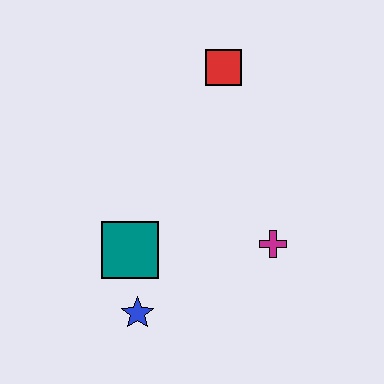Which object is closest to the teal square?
The blue star is closest to the teal square.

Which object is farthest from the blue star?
The red square is farthest from the blue star.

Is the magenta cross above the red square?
No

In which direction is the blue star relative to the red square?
The blue star is below the red square.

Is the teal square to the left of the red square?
Yes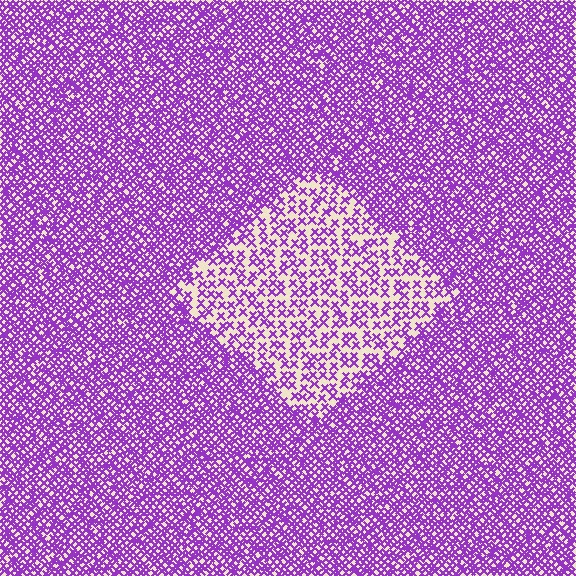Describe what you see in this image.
The image contains small purple elements arranged at two different densities. A diamond-shaped region is visible where the elements are less densely packed than the surrounding area.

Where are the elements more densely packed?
The elements are more densely packed outside the diamond boundary.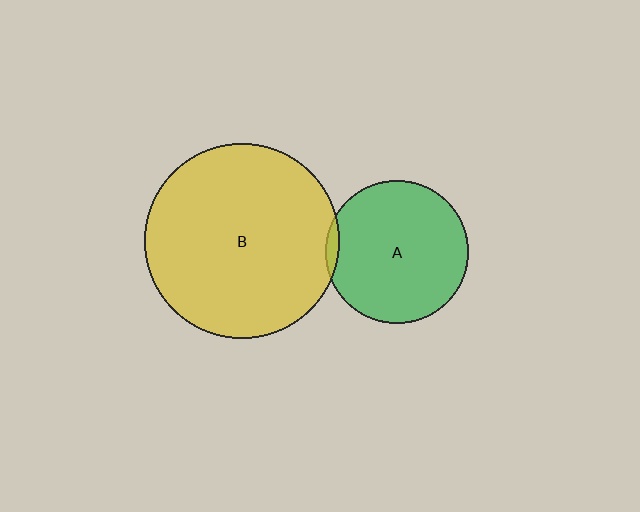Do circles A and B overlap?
Yes.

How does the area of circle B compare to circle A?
Approximately 1.9 times.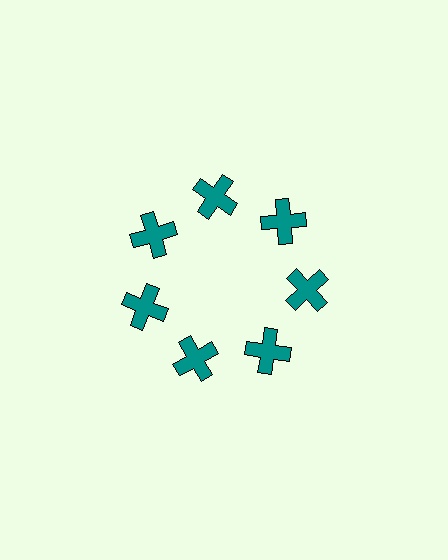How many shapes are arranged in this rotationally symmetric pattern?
There are 7 shapes, arranged in 7 groups of 1.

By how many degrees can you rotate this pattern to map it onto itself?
The pattern maps onto itself every 51 degrees of rotation.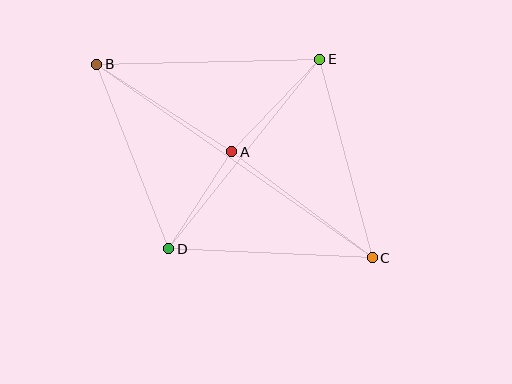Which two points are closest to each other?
Points A and D are closest to each other.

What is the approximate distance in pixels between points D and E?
The distance between D and E is approximately 242 pixels.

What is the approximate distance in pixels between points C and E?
The distance between C and E is approximately 205 pixels.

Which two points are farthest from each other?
Points B and C are farthest from each other.